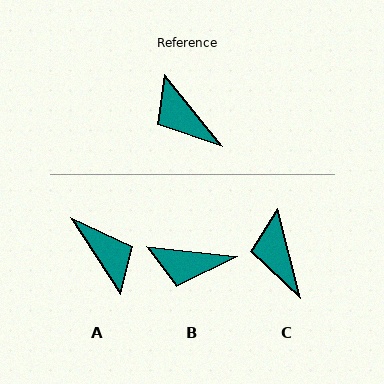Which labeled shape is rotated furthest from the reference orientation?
A, about 174 degrees away.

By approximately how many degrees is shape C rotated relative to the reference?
Approximately 25 degrees clockwise.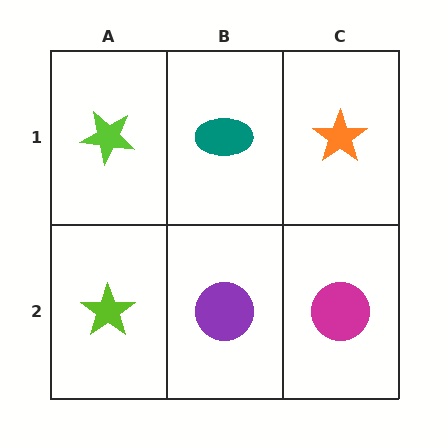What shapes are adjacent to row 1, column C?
A magenta circle (row 2, column C), a teal ellipse (row 1, column B).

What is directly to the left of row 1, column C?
A teal ellipse.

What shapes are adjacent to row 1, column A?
A lime star (row 2, column A), a teal ellipse (row 1, column B).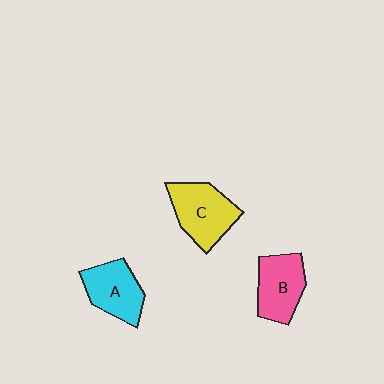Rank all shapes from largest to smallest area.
From largest to smallest: C (yellow), B (pink), A (cyan).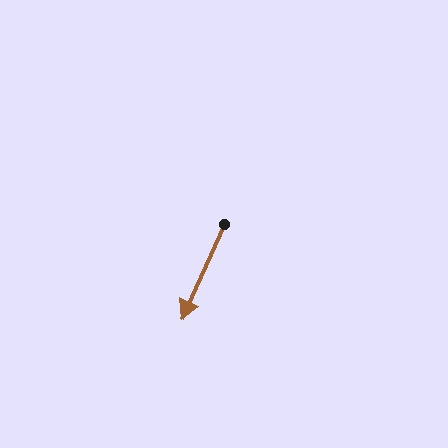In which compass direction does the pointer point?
Southwest.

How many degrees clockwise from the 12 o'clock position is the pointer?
Approximately 204 degrees.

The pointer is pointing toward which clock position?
Roughly 7 o'clock.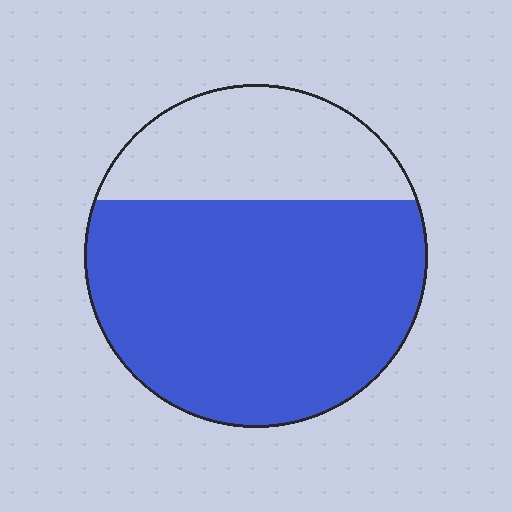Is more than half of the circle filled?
Yes.